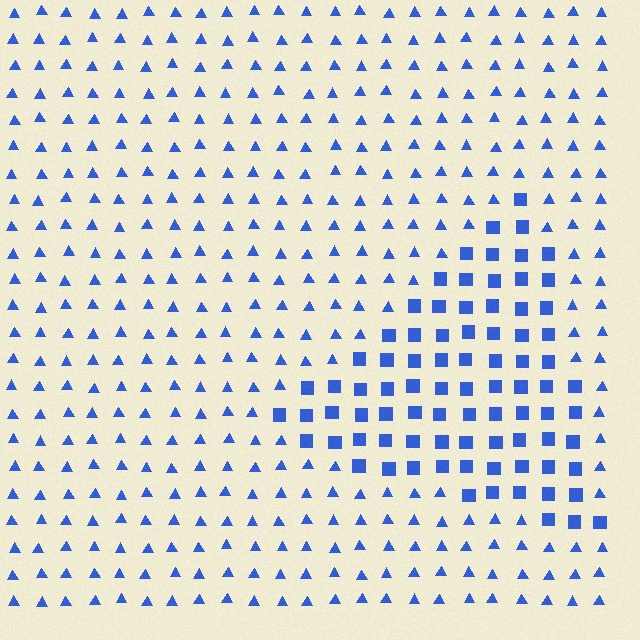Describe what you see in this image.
The image is filled with small blue elements arranged in a uniform grid. A triangle-shaped region contains squares, while the surrounding area contains triangles. The boundary is defined purely by the change in element shape.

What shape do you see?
I see a triangle.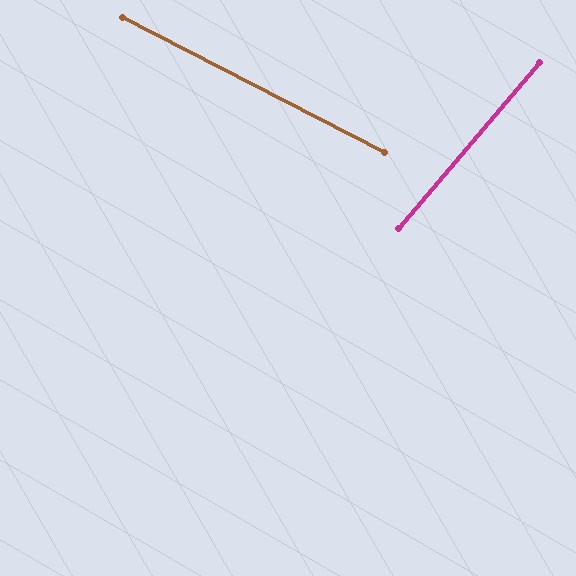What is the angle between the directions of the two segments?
Approximately 77 degrees.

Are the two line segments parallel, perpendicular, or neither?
Neither parallel nor perpendicular — they differ by about 77°.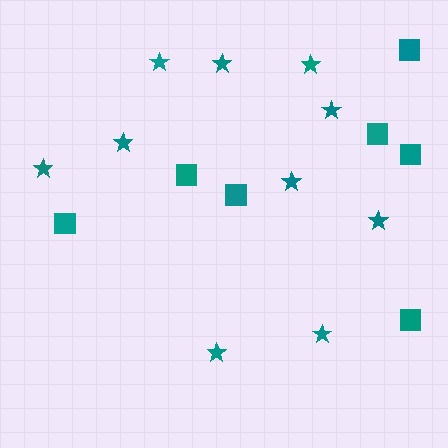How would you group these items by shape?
There are 2 groups: one group of squares (7) and one group of stars (10).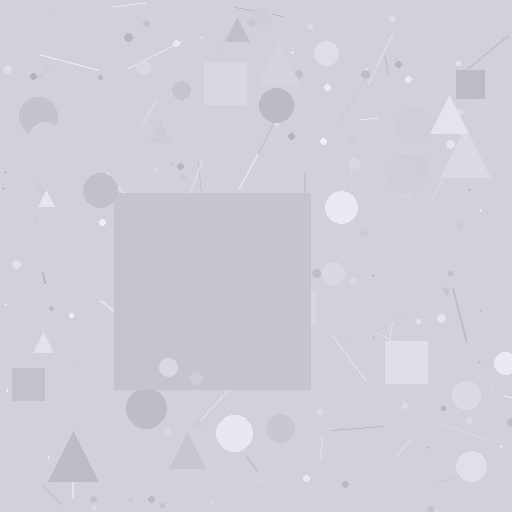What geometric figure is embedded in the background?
A square is embedded in the background.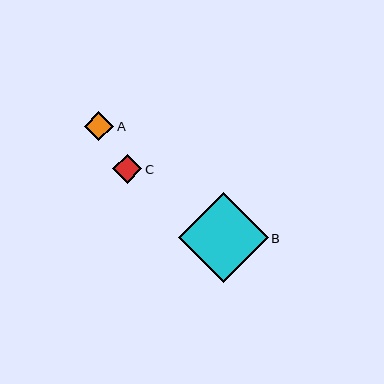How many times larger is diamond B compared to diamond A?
Diamond B is approximately 3.0 times the size of diamond A.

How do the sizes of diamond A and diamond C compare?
Diamond A and diamond C are approximately the same size.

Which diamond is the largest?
Diamond B is the largest with a size of approximately 90 pixels.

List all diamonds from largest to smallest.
From largest to smallest: B, A, C.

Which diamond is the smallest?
Diamond C is the smallest with a size of approximately 29 pixels.